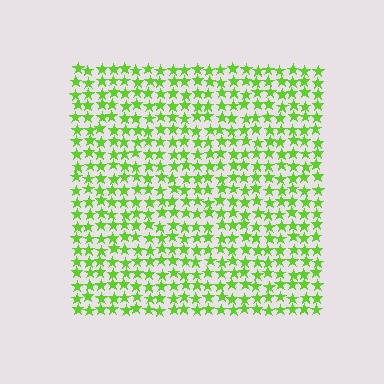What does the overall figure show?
The overall figure shows a square.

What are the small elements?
The small elements are stars.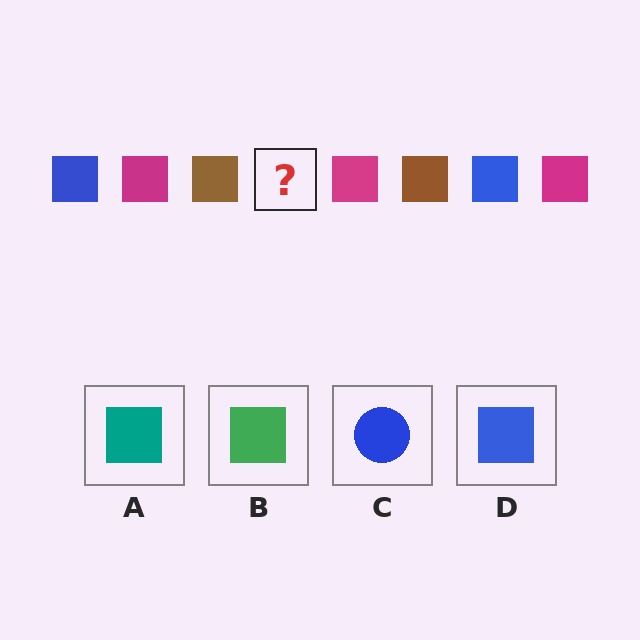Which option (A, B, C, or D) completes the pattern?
D.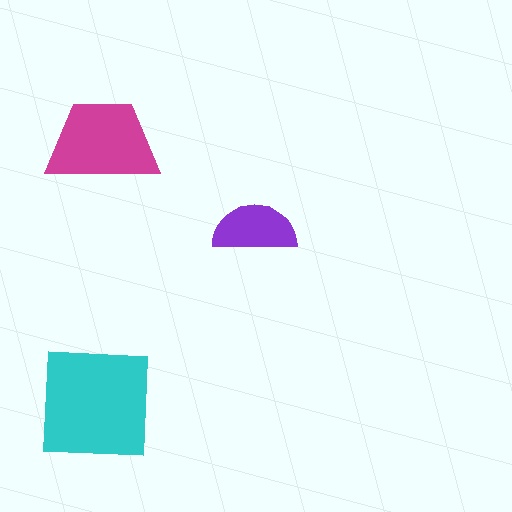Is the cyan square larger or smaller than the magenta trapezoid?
Larger.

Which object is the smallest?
The purple semicircle.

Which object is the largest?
The cyan square.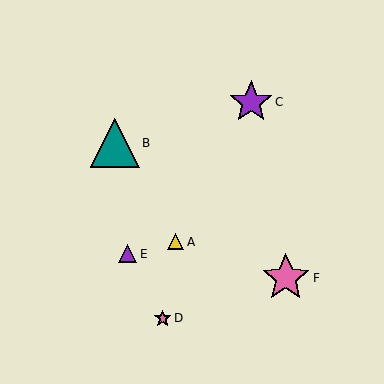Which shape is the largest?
The teal triangle (labeled B) is the largest.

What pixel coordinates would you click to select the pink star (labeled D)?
Click at (163, 318) to select the pink star D.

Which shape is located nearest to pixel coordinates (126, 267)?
The purple triangle (labeled E) at (128, 254) is nearest to that location.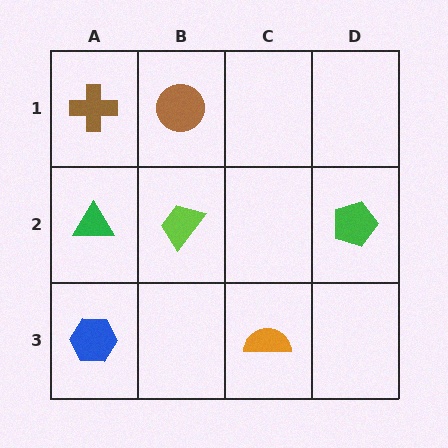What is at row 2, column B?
A lime trapezoid.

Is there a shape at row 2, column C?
No, that cell is empty.